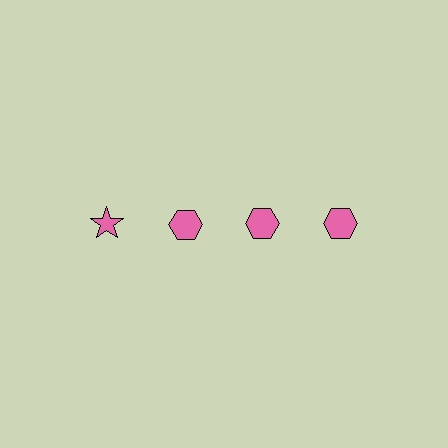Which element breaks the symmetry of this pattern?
The pink star in the top row, leftmost column breaks the symmetry. All other shapes are pink hexagons.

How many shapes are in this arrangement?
There are 4 shapes arranged in a grid pattern.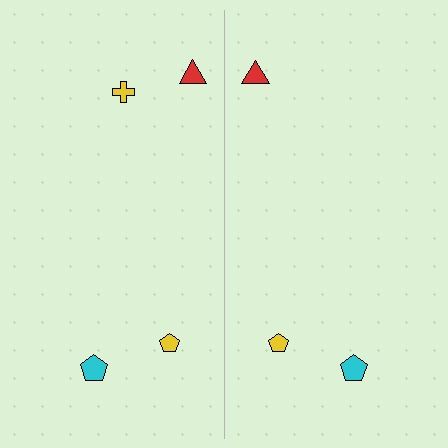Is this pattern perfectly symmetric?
No, the pattern is not perfectly symmetric. A yellow cross is missing from the right side.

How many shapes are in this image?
There are 7 shapes in this image.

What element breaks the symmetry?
A yellow cross is missing from the right side.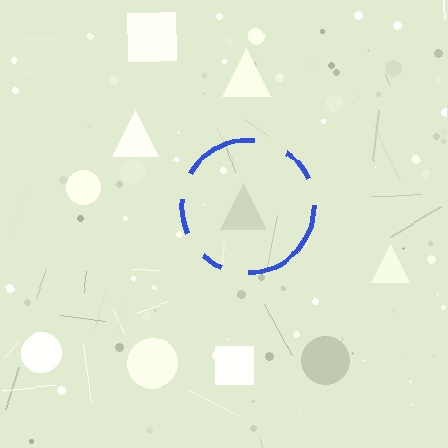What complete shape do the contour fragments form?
The contour fragments form a circle.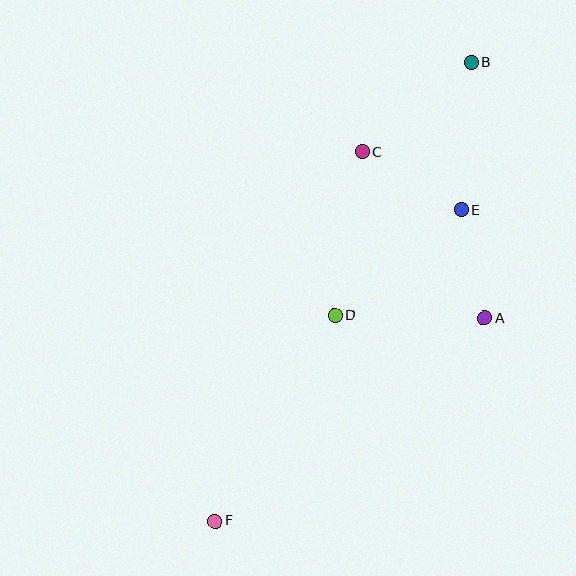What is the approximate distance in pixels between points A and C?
The distance between A and C is approximately 206 pixels.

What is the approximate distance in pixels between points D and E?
The distance between D and E is approximately 165 pixels.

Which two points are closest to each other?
Points A and E are closest to each other.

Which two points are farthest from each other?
Points B and F are farthest from each other.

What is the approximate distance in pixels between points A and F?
The distance between A and F is approximately 337 pixels.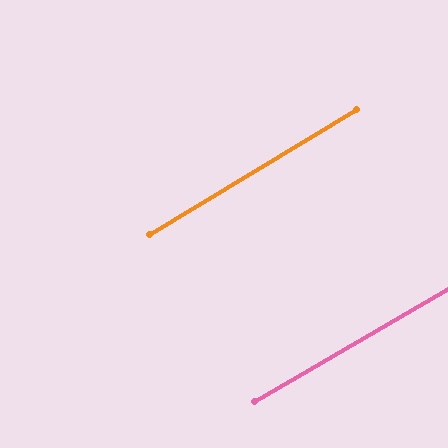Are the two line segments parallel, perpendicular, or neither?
Parallel — their directions differ by only 1.0°.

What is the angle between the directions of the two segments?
Approximately 1 degree.